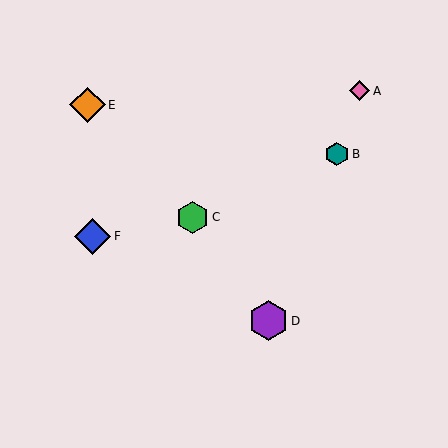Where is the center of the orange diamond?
The center of the orange diamond is at (87, 105).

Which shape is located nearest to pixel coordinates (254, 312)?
The purple hexagon (labeled D) at (268, 321) is nearest to that location.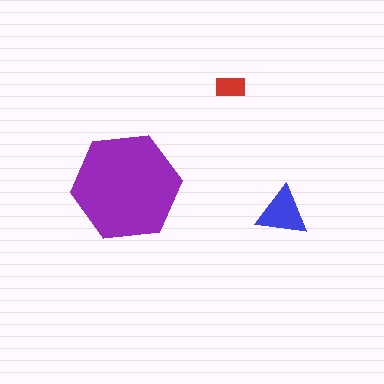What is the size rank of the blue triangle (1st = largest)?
2nd.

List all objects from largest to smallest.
The purple hexagon, the blue triangle, the red rectangle.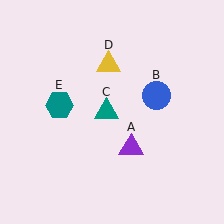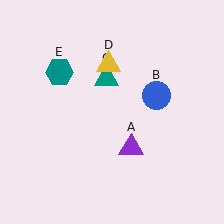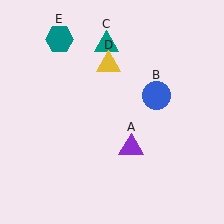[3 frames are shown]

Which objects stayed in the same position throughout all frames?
Purple triangle (object A) and blue circle (object B) and yellow triangle (object D) remained stationary.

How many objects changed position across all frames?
2 objects changed position: teal triangle (object C), teal hexagon (object E).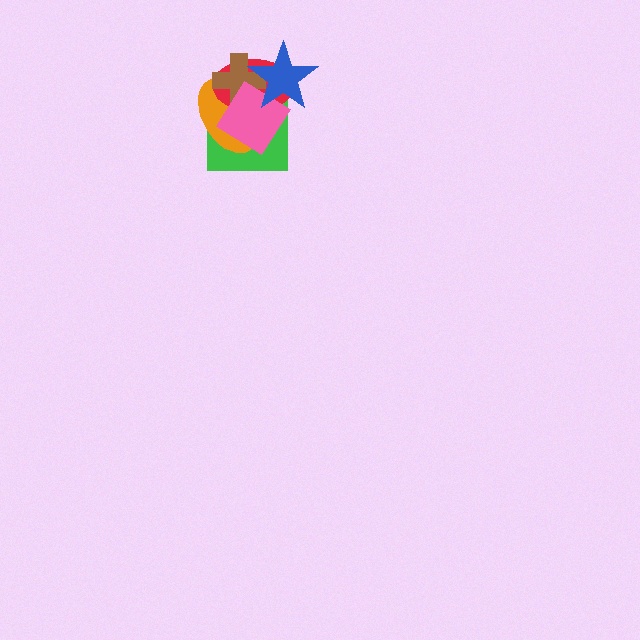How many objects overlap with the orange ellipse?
5 objects overlap with the orange ellipse.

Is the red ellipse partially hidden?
Yes, it is partially covered by another shape.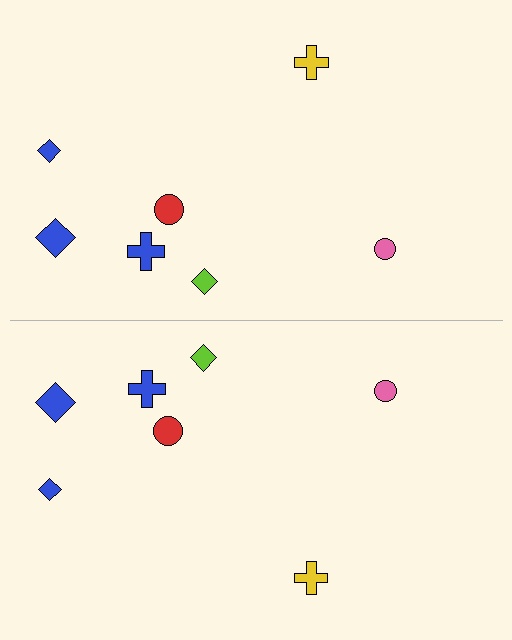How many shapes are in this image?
There are 14 shapes in this image.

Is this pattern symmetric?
Yes, this pattern has bilateral (reflection) symmetry.